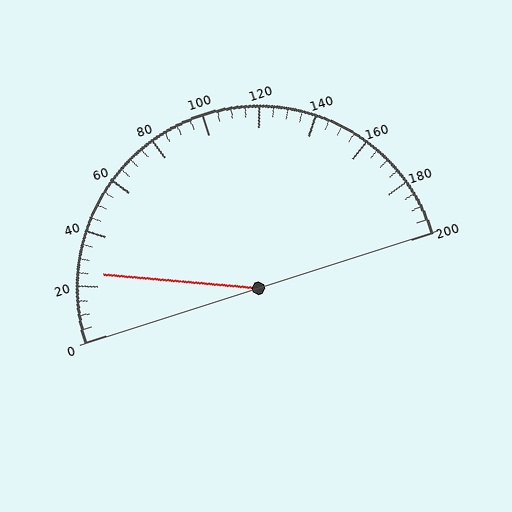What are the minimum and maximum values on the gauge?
The gauge ranges from 0 to 200.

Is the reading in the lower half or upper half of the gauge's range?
The reading is in the lower half of the range (0 to 200).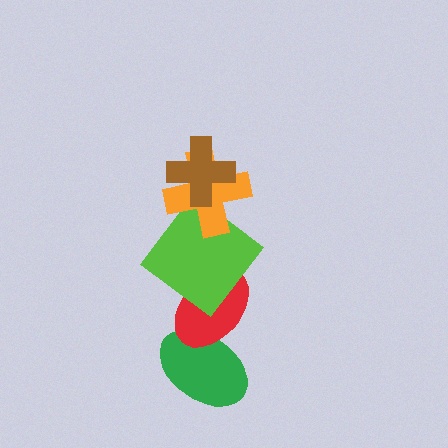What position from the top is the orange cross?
The orange cross is 2nd from the top.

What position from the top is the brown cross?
The brown cross is 1st from the top.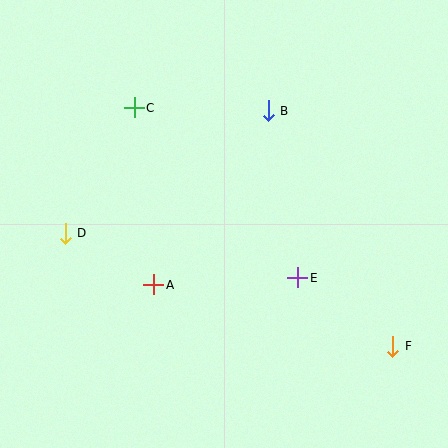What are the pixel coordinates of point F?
Point F is at (393, 346).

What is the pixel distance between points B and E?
The distance between B and E is 170 pixels.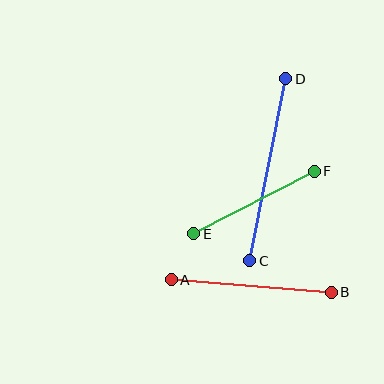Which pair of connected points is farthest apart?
Points C and D are farthest apart.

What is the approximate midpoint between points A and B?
The midpoint is at approximately (251, 286) pixels.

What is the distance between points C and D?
The distance is approximately 185 pixels.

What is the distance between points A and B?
The distance is approximately 161 pixels.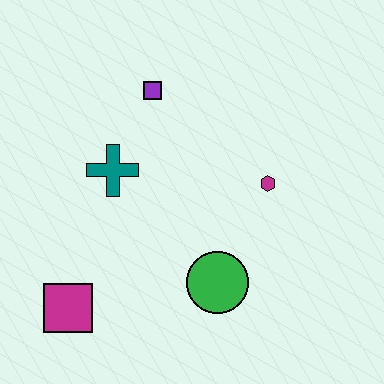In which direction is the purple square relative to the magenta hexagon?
The purple square is to the left of the magenta hexagon.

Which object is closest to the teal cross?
The purple square is closest to the teal cross.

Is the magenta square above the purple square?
No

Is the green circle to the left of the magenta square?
No